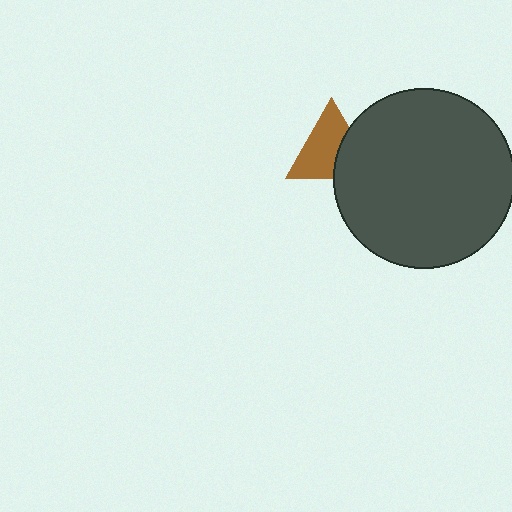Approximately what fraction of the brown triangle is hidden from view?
Roughly 35% of the brown triangle is hidden behind the dark gray circle.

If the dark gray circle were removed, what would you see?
You would see the complete brown triangle.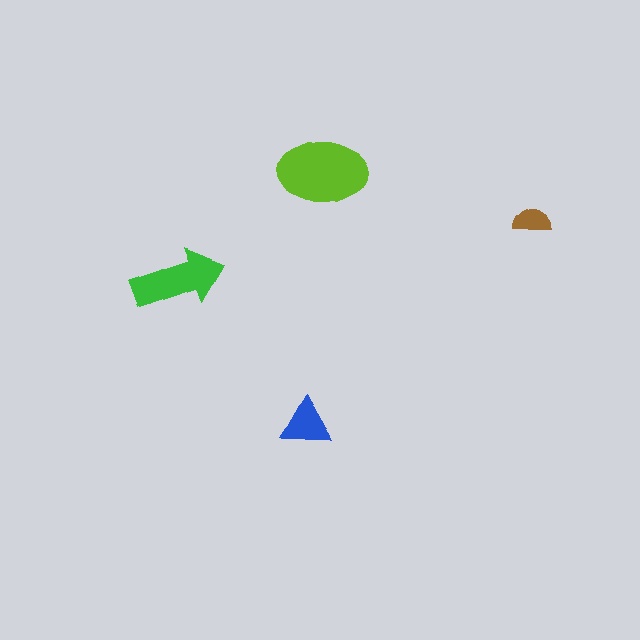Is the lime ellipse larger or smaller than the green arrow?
Larger.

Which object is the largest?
The lime ellipse.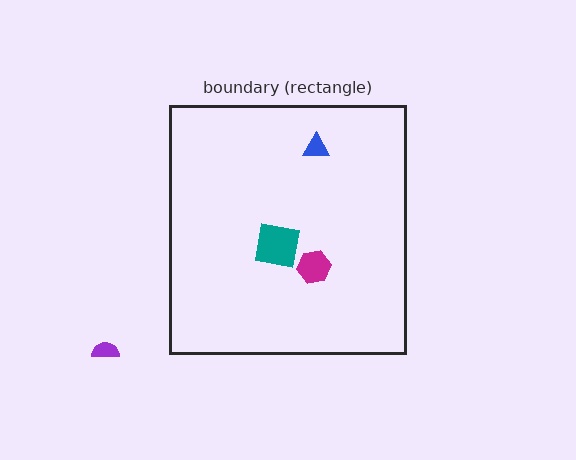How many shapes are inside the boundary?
3 inside, 1 outside.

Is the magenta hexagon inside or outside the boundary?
Inside.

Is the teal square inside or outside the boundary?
Inside.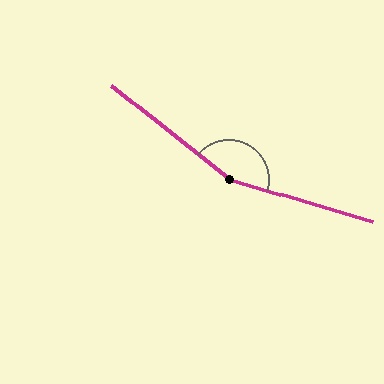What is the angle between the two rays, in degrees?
Approximately 158 degrees.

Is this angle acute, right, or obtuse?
It is obtuse.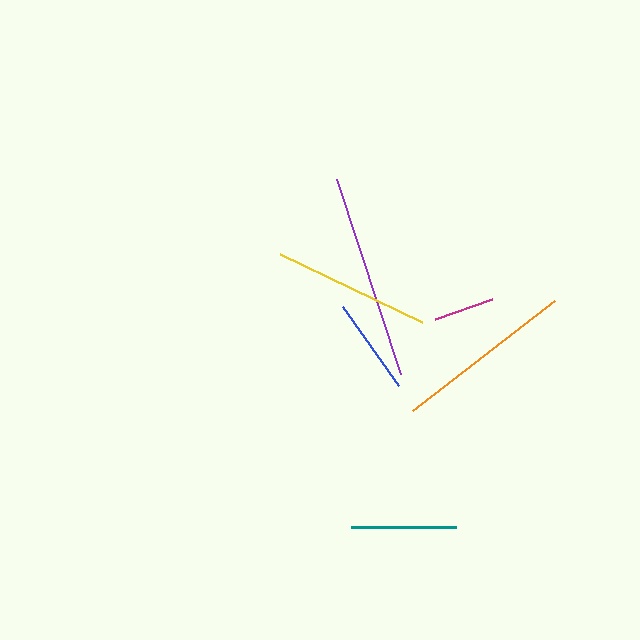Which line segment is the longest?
The purple line is the longest at approximately 204 pixels.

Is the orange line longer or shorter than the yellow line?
The orange line is longer than the yellow line.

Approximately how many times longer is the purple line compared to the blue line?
The purple line is approximately 2.1 times the length of the blue line.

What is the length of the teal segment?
The teal segment is approximately 105 pixels long.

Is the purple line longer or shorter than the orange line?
The purple line is longer than the orange line.